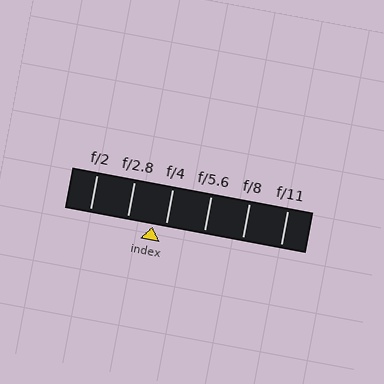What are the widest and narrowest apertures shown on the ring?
The widest aperture shown is f/2 and the narrowest is f/11.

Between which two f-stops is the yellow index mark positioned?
The index mark is between f/2.8 and f/4.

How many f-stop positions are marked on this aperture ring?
There are 6 f-stop positions marked.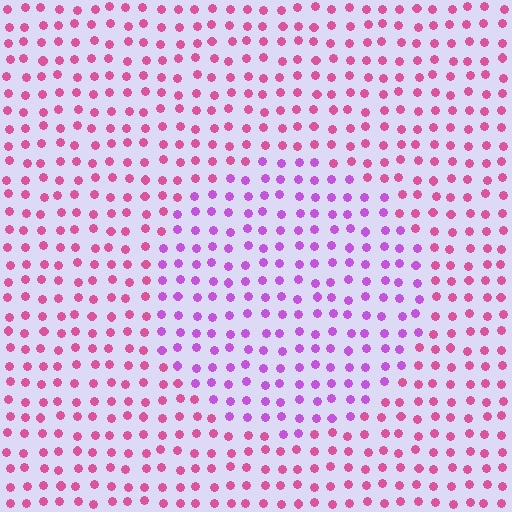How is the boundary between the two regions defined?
The boundary is defined purely by a slight shift in hue (about 39 degrees). Spacing, size, and orientation are identical on both sides.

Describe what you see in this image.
The image is filled with small pink elements in a uniform arrangement. A circle-shaped region is visible where the elements are tinted to a slightly different hue, forming a subtle color boundary.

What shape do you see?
I see a circle.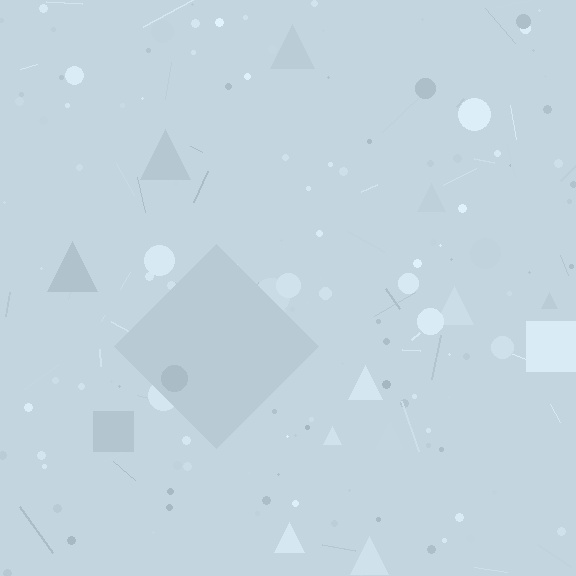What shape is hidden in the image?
A diamond is hidden in the image.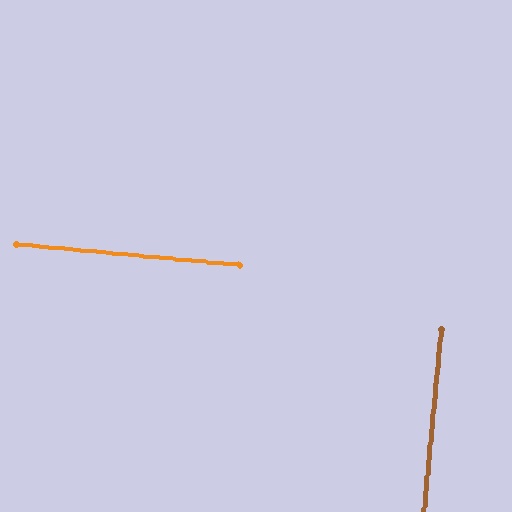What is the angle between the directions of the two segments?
Approximately 90 degrees.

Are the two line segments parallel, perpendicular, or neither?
Perpendicular — they meet at approximately 90°.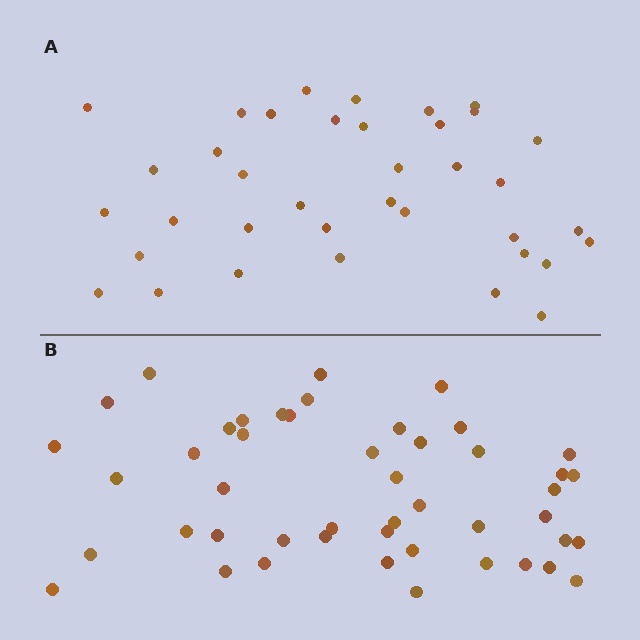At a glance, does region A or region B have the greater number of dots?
Region B (the bottom region) has more dots.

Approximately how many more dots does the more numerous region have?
Region B has roughly 10 or so more dots than region A.